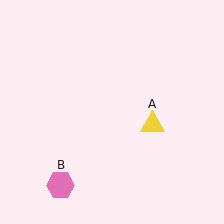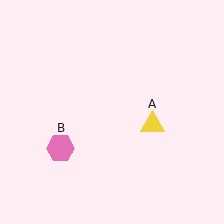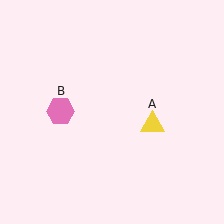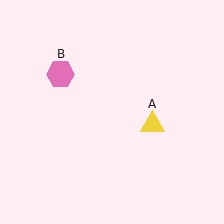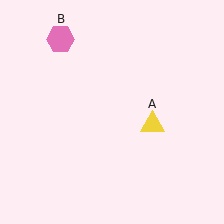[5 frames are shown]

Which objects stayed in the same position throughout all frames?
Yellow triangle (object A) remained stationary.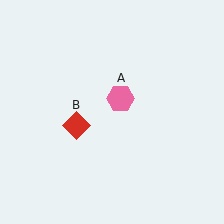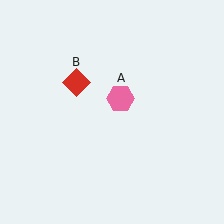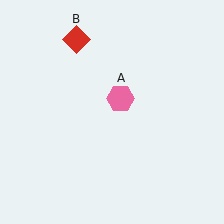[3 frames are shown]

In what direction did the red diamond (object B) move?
The red diamond (object B) moved up.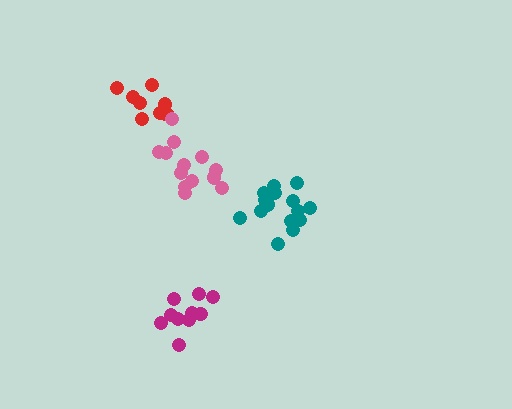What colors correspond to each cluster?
The clusters are colored: magenta, red, pink, teal.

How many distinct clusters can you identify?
There are 4 distinct clusters.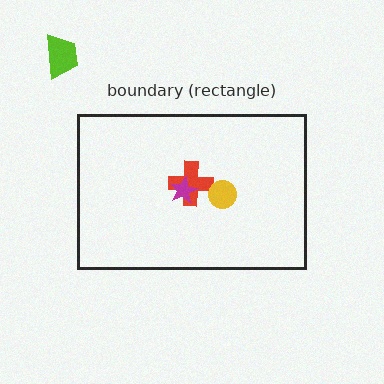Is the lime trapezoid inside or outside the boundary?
Outside.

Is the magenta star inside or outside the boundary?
Inside.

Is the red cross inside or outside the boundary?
Inside.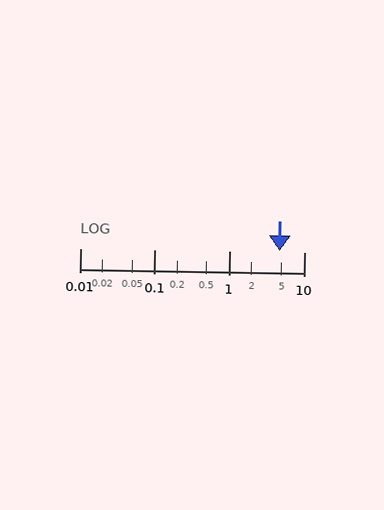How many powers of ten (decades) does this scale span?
The scale spans 3 decades, from 0.01 to 10.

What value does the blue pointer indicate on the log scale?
The pointer indicates approximately 4.7.